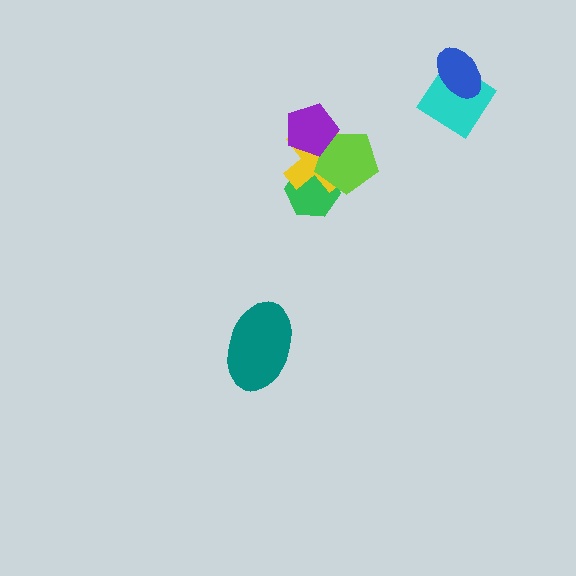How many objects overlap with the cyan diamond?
1 object overlaps with the cyan diamond.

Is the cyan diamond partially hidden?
Yes, it is partially covered by another shape.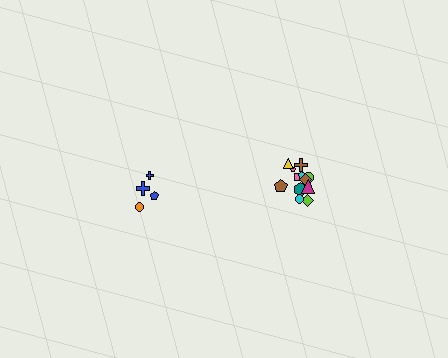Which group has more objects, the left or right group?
The right group.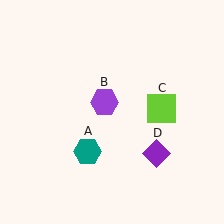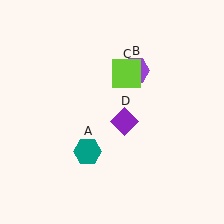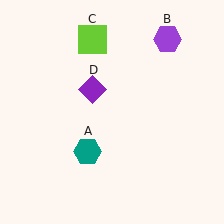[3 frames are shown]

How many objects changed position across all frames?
3 objects changed position: purple hexagon (object B), lime square (object C), purple diamond (object D).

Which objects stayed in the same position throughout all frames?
Teal hexagon (object A) remained stationary.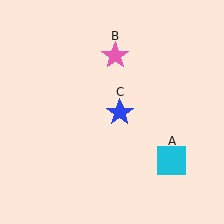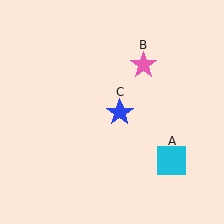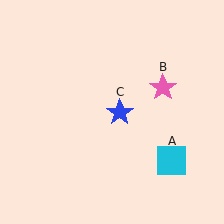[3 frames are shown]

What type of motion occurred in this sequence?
The pink star (object B) rotated clockwise around the center of the scene.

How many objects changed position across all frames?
1 object changed position: pink star (object B).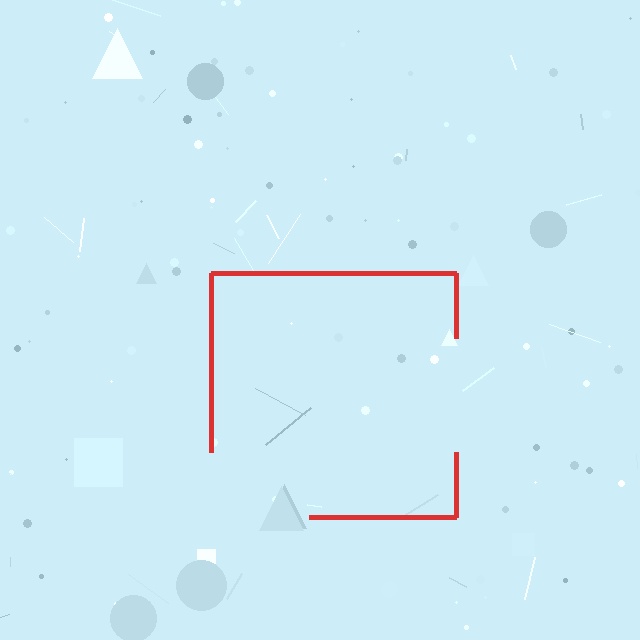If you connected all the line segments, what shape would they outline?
They would outline a square.